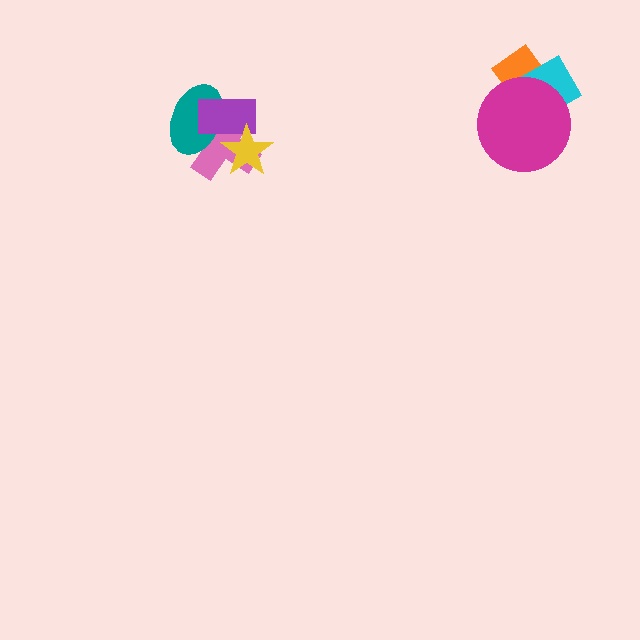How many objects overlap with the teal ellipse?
2 objects overlap with the teal ellipse.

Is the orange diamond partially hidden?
Yes, it is partially covered by another shape.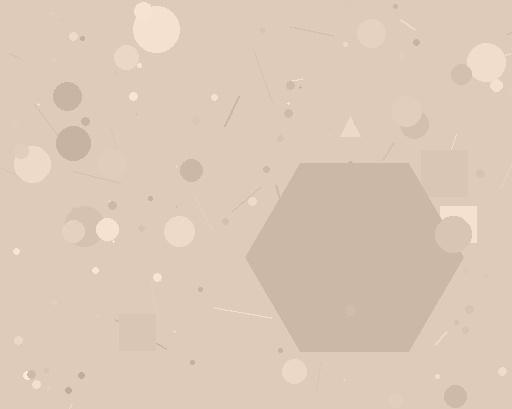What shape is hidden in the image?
A hexagon is hidden in the image.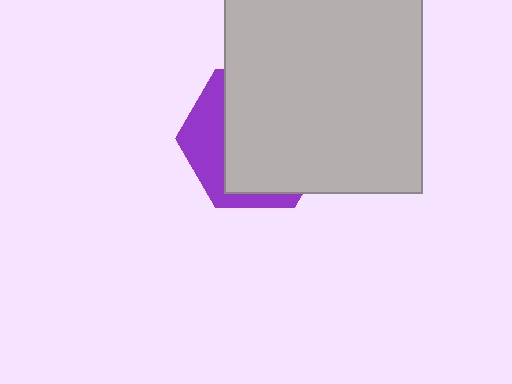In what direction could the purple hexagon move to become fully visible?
The purple hexagon could move toward the lower-left. That would shift it out from behind the light gray square entirely.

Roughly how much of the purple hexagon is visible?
A small part of it is visible (roughly 30%).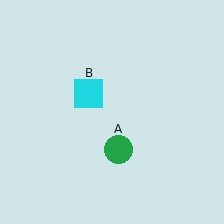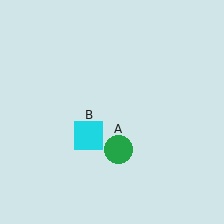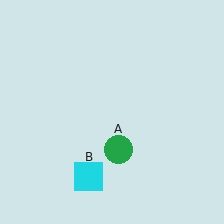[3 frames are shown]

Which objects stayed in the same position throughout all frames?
Green circle (object A) remained stationary.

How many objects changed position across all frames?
1 object changed position: cyan square (object B).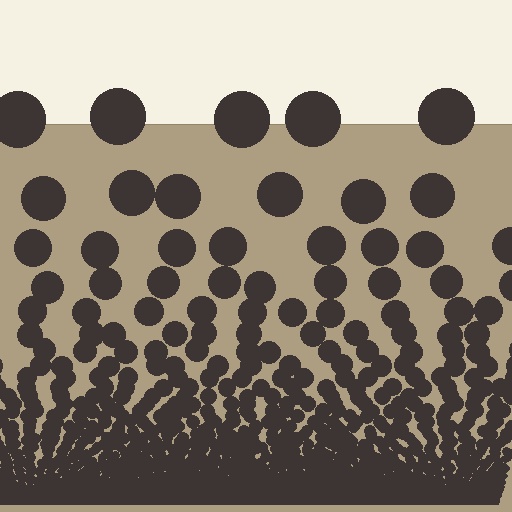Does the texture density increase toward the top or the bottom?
Density increases toward the bottom.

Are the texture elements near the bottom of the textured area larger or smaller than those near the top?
Smaller. The gradient is inverted — elements near the bottom are smaller and denser.